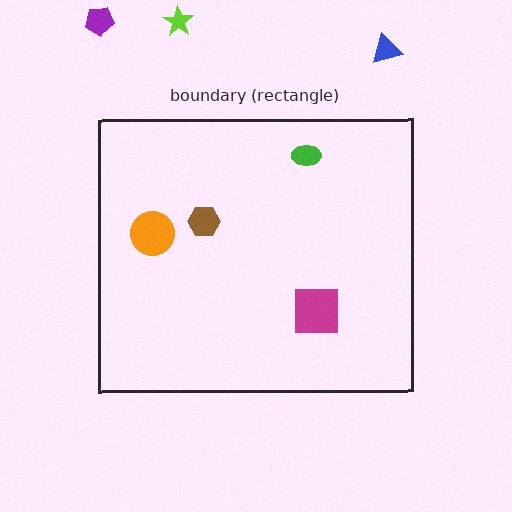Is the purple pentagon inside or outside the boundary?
Outside.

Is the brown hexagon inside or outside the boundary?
Inside.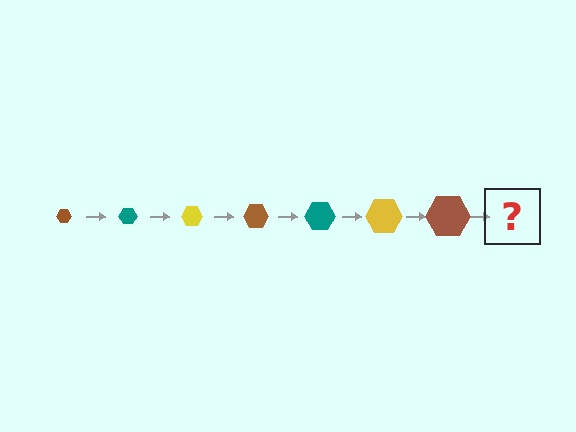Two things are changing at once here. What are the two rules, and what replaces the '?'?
The two rules are that the hexagon grows larger each step and the color cycles through brown, teal, and yellow. The '?' should be a teal hexagon, larger than the previous one.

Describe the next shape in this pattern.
It should be a teal hexagon, larger than the previous one.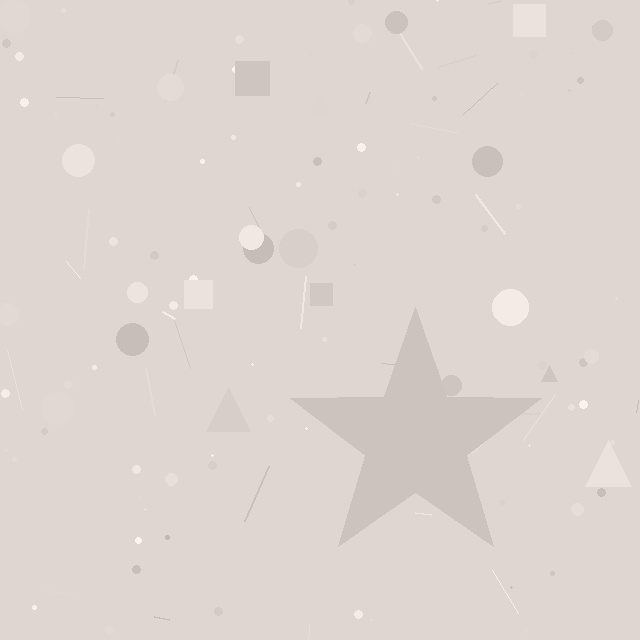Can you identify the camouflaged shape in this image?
The camouflaged shape is a star.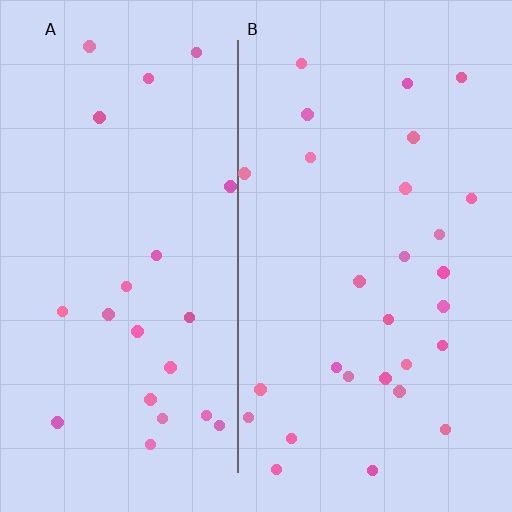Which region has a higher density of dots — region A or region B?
B (the right).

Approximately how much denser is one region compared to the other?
Approximately 1.3× — region B over region A.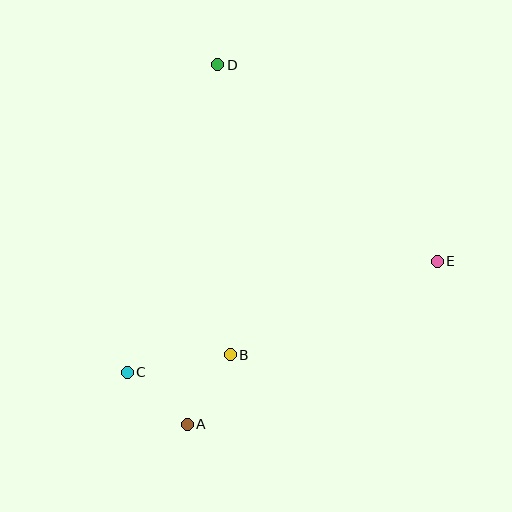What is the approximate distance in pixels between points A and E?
The distance between A and E is approximately 299 pixels.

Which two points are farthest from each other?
Points A and D are farthest from each other.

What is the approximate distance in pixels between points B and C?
The distance between B and C is approximately 105 pixels.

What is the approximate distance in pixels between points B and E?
The distance between B and E is approximately 228 pixels.